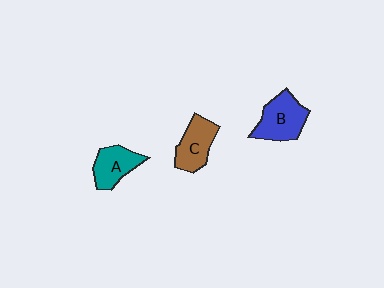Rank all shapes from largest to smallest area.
From largest to smallest: B (blue), C (brown), A (teal).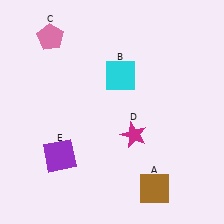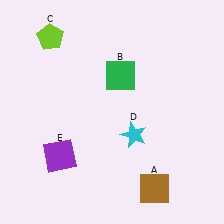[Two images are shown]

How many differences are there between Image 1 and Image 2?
There are 3 differences between the two images.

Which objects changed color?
B changed from cyan to green. C changed from pink to lime. D changed from magenta to cyan.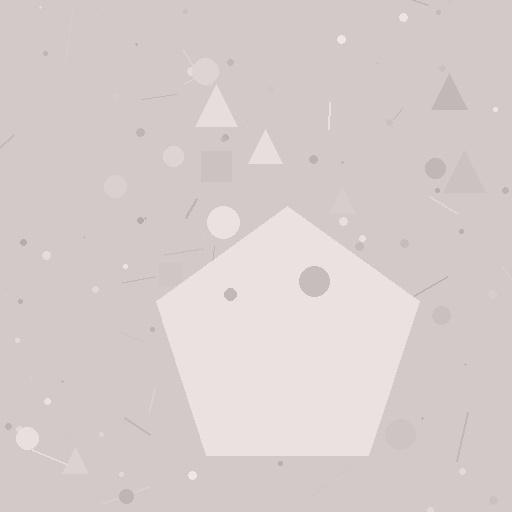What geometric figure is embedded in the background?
A pentagon is embedded in the background.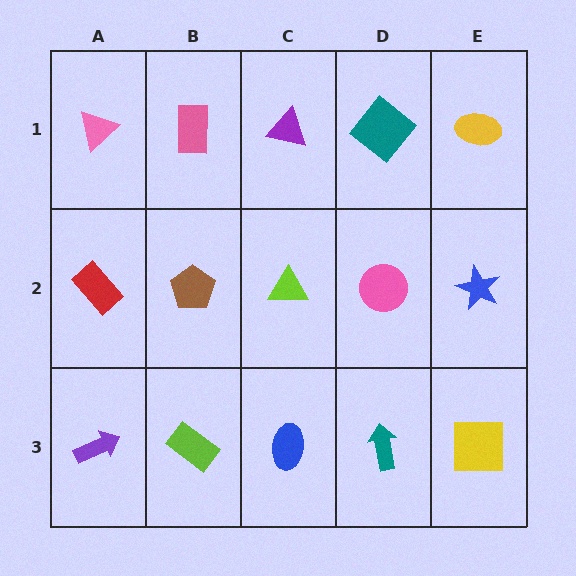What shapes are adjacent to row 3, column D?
A pink circle (row 2, column D), a blue ellipse (row 3, column C), a yellow square (row 3, column E).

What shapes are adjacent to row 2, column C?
A purple triangle (row 1, column C), a blue ellipse (row 3, column C), a brown pentagon (row 2, column B), a pink circle (row 2, column D).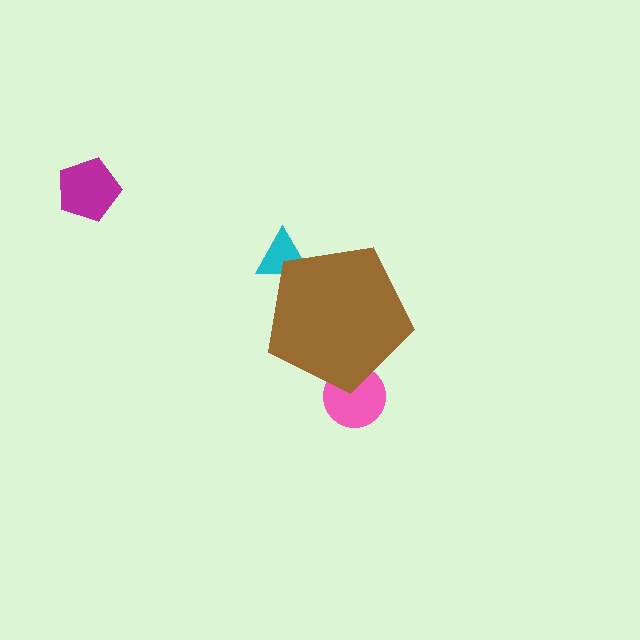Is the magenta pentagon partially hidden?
No, the magenta pentagon is fully visible.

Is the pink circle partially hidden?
Yes, the pink circle is partially hidden behind the brown pentagon.